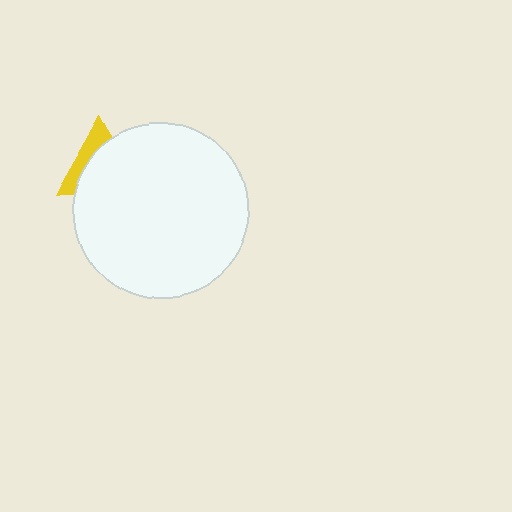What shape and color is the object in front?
The object in front is a white circle.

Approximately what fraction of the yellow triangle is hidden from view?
Roughly 67% of the yellow triangle is hidden behind the white circle.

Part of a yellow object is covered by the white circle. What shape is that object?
It is a triangle.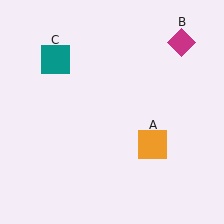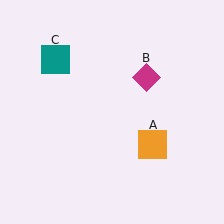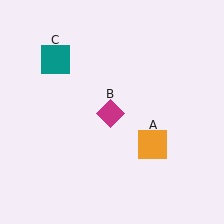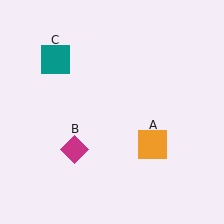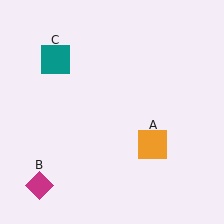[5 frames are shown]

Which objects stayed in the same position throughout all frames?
Orange square (object A) and teal square (object C) remained stationary.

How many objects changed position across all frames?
1 object changed position: magenta diamond (object B).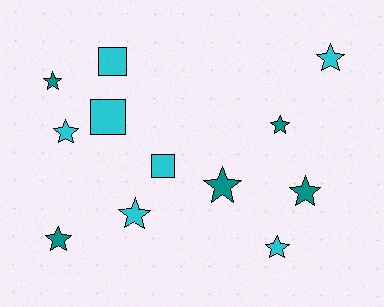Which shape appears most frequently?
Star, with 9 objects.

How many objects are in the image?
There are 12 objects.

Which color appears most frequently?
Cyan, with 7 objects.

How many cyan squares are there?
There are 3 cyan squares.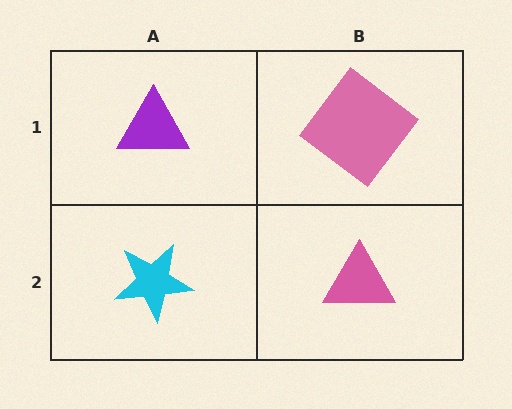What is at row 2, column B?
A pink triangle.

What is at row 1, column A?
A purple triangle.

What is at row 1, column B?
A pink diamond.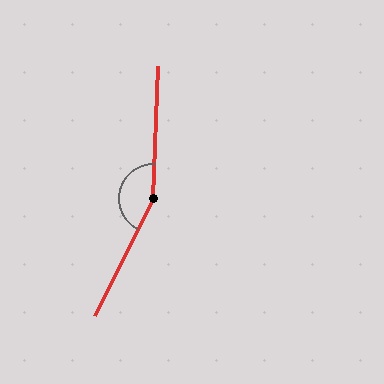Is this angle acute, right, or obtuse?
It is obtuse.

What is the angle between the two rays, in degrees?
Approximately 155 degrees.